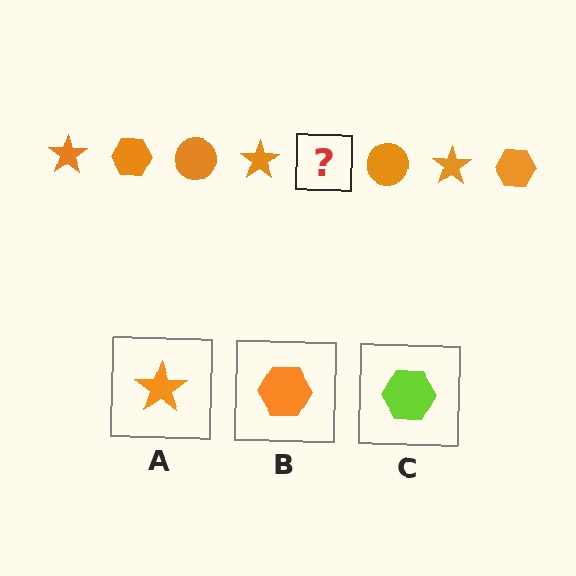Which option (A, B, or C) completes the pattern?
B.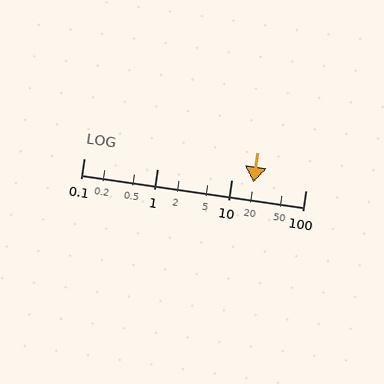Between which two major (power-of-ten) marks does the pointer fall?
The pointer is between 10 and 100.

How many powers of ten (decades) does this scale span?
The scale spans 3 decades, from 0.1 to 100.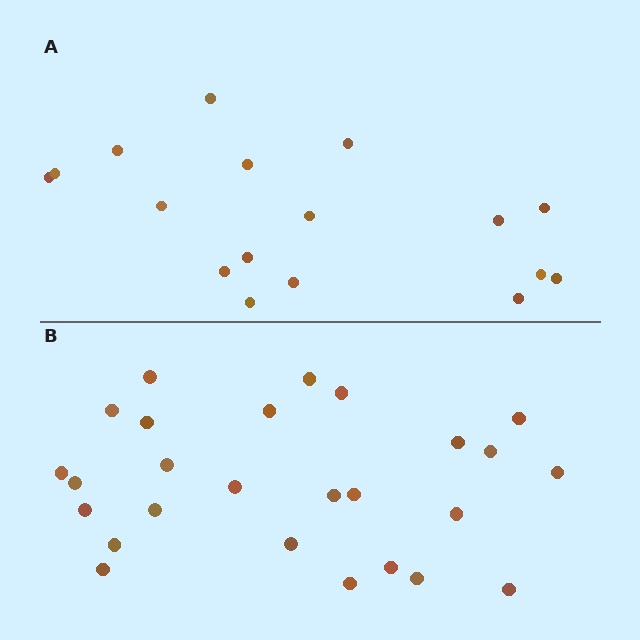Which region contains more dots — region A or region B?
Region B (the bottom region) has more dots.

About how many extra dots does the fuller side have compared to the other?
Region B has roughly 8 or so more dots than region A.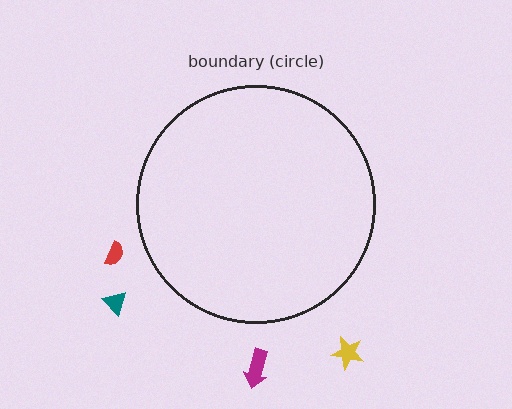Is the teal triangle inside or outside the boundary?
Outside.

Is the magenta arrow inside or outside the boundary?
Outside.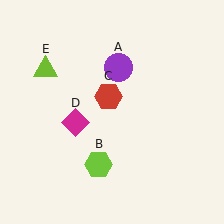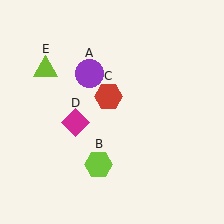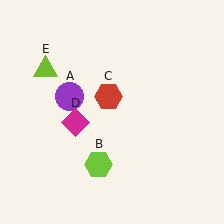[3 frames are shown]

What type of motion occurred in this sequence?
The purple circle (object A) rotated counterclockwise around the center of the scene.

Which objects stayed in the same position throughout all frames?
Lime hexagon (object B) and red hexagon (object C) and magenta diamond (object D) and lime triangle (object E) remained stationary.